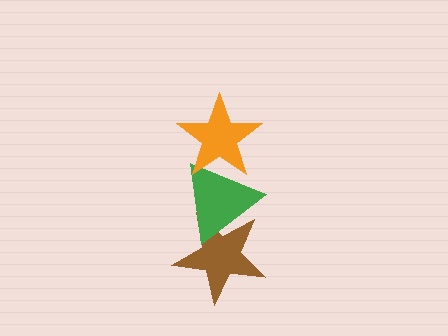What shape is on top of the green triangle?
The orange star is on top of the green triangle.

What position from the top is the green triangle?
The green triangle is 2nd from the top.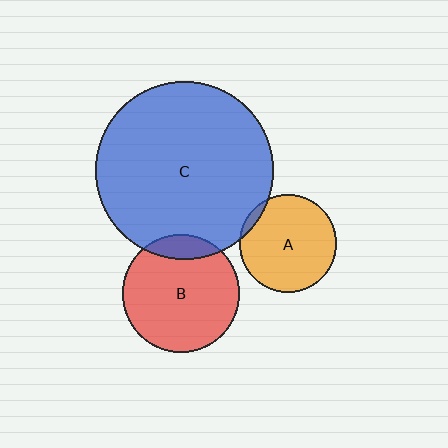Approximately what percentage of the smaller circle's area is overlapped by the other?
Approximately 5%.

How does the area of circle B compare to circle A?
Approximately 1.4 times.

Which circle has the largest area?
Circle C (blue).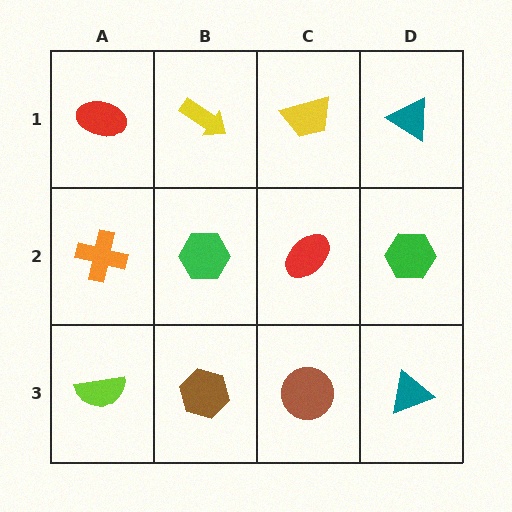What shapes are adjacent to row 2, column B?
A yellow arrow (row 1, column B), a brown hexagon (row 3, column B), an orange cross (row 2, column A), a red ellipse (row 2, column C).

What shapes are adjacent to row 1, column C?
A red ellipse (row 2, column C), a yellow arrow (row 1, column B), a teal triangle (row 1, column D).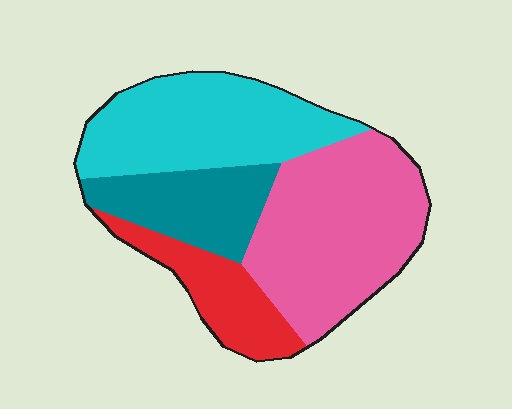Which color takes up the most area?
Pink, at roughly 40%.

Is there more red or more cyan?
Cyan.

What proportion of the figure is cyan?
Cyan covers roughly 30% of the figure.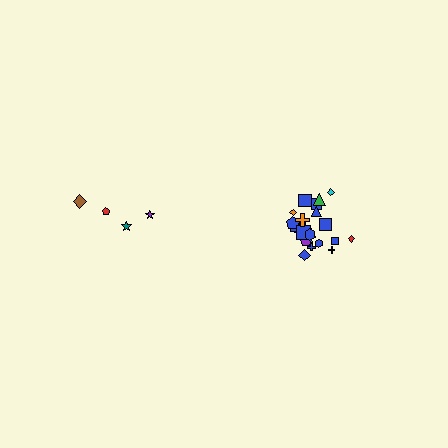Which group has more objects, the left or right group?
The right group.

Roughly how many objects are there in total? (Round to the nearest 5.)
Roughly 25 objects in total.